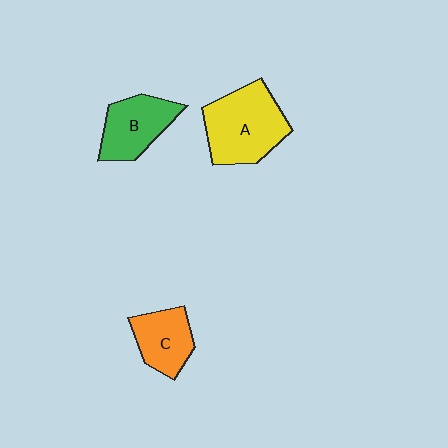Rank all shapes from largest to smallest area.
From largest to smallest: A (yellow), B (green), C (orange).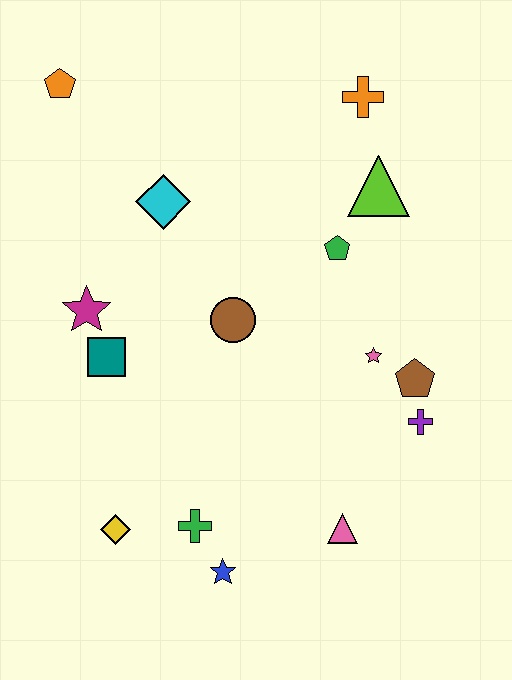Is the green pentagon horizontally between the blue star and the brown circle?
No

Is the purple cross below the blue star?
No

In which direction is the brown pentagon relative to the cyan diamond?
The brown pentagon is to the right of the cyan diamond.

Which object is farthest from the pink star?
The orange pentagon is farthest from the pink star.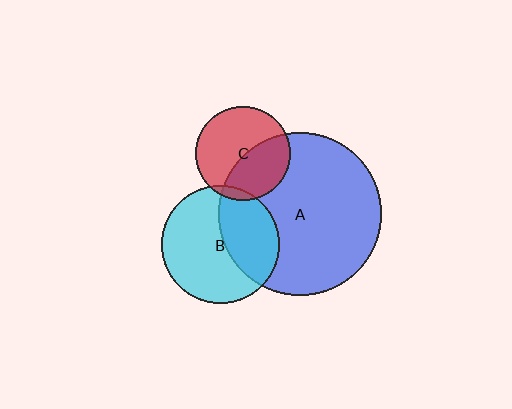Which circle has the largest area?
Circle A (blue).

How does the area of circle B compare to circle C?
Approximately 1.6 times.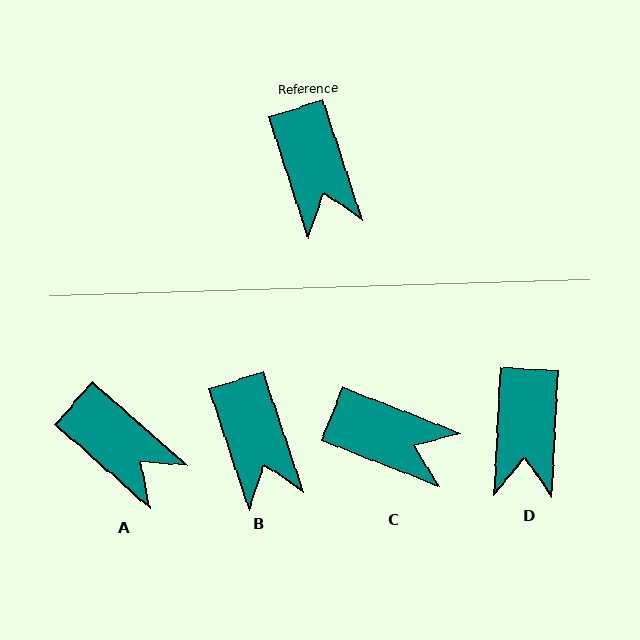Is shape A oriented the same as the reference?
No, it is off by about 30 degrees.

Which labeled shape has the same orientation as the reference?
B.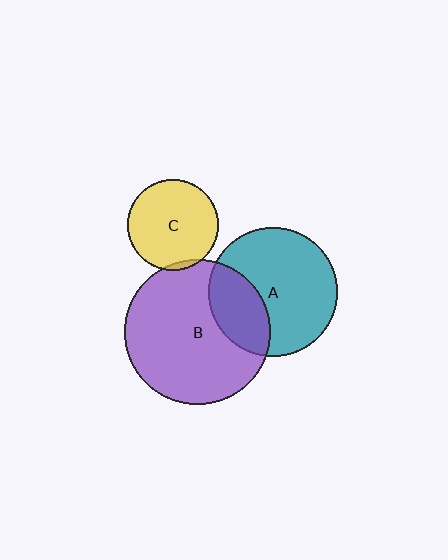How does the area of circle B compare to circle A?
Approximately 1.3 times.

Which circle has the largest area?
Circle B (purple).